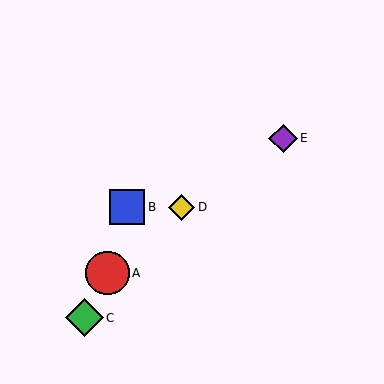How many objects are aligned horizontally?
2 objects (B, D) are aligned horizontally.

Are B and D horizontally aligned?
Yes, both are at y≈207.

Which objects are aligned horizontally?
Objects B, D are aligned horizontally.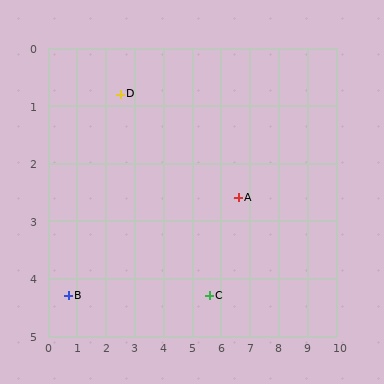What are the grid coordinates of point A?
Point A is at approximately (6.6, 2.6).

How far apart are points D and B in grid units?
Points D and B are about 3.9 grid units apart.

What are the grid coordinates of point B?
Point B is at approximately (0.7, 4.3).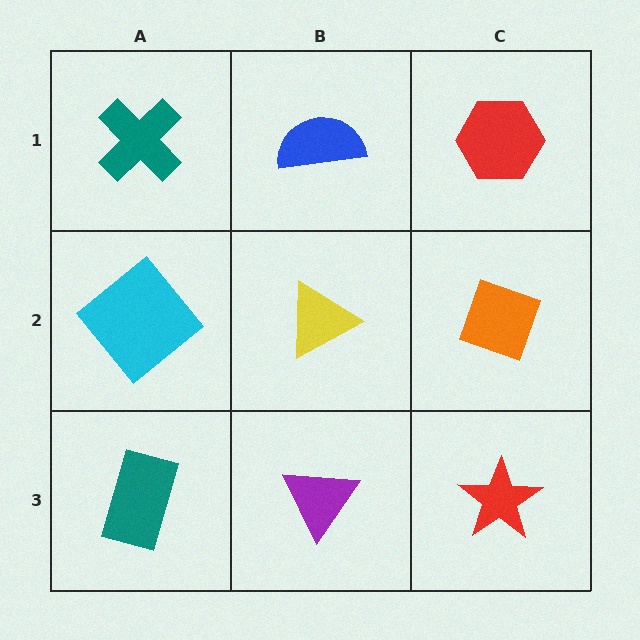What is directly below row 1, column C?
An orange diamond.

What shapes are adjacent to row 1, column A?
A cyan diamond (row 2, column A), a blue semicircle (row 1, column B).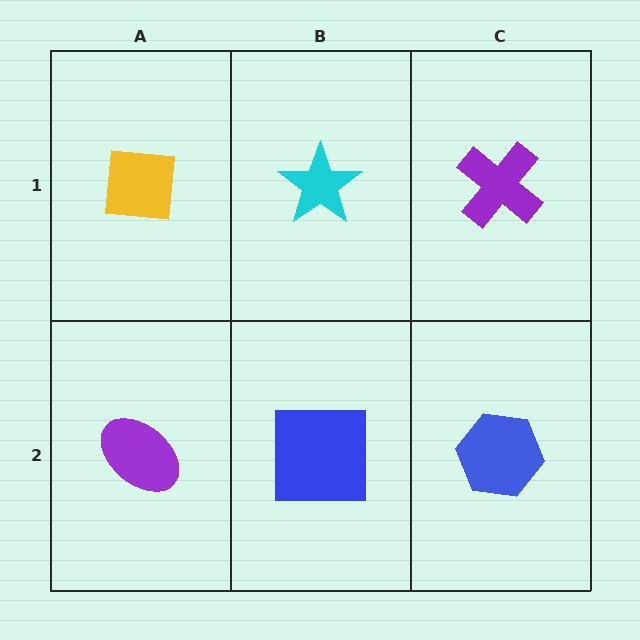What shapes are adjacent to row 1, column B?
A blue square (row 2, column B), a yellow square (row 1, column A), a purple cross (row 1, column C).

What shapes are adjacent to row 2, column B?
A cyan star (row 1, column B), a purple ellipse (row 2, column A), a blue hexagon (row 2, column C).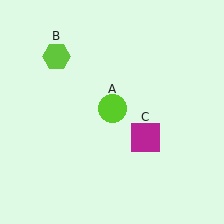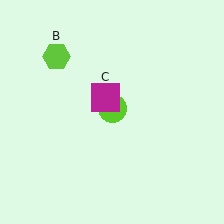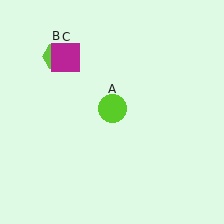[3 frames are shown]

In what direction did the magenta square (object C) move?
The magenta square (object C) moved up and to the left.